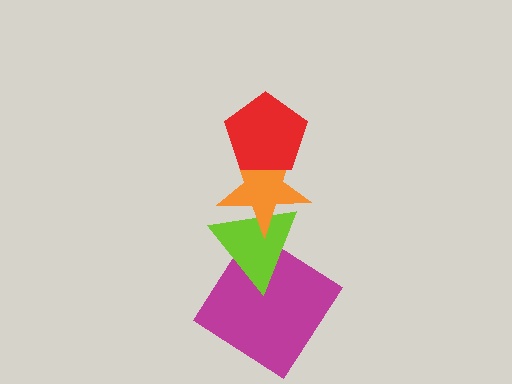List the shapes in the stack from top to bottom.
From top to bottom: the red pentagon, the orange star, the lime triangle, the magenta diamond.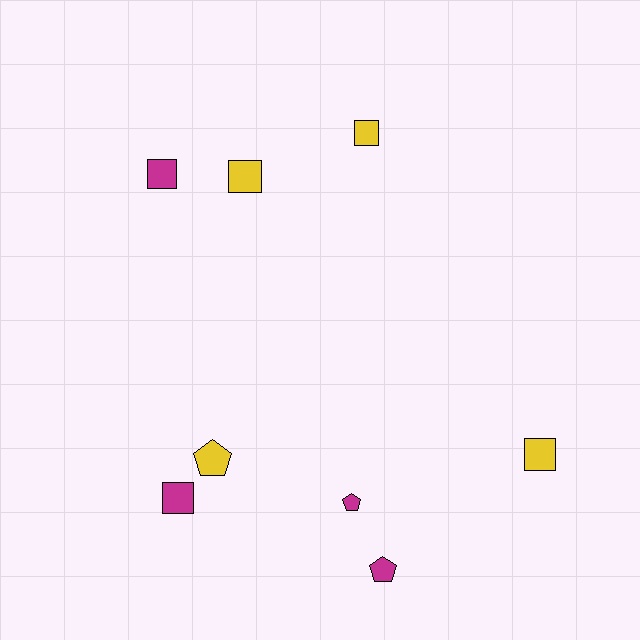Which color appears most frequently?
Yellow, with 4 objects.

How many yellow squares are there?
There are 3 yellow squares.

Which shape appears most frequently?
Square, with 5 objects.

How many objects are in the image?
There are 8 objects.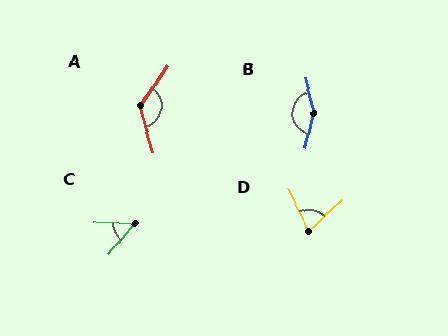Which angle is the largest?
B, at approximately 152 degrees.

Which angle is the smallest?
C, at approximately 50 degrees.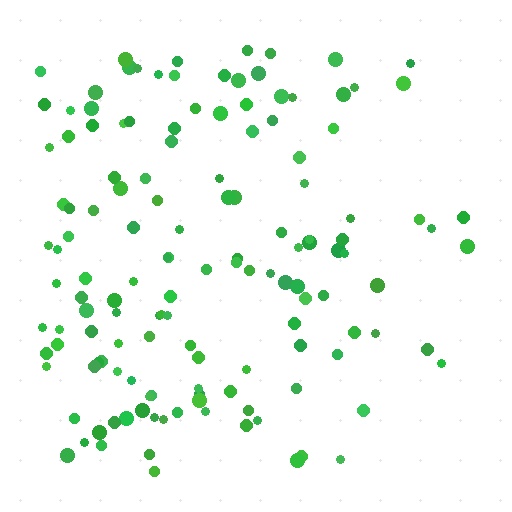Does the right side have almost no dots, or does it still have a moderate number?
Still a moderate number, just noticeably fewer than the left.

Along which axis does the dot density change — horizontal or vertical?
Horizontal.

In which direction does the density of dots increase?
From right to left, with the left side densest.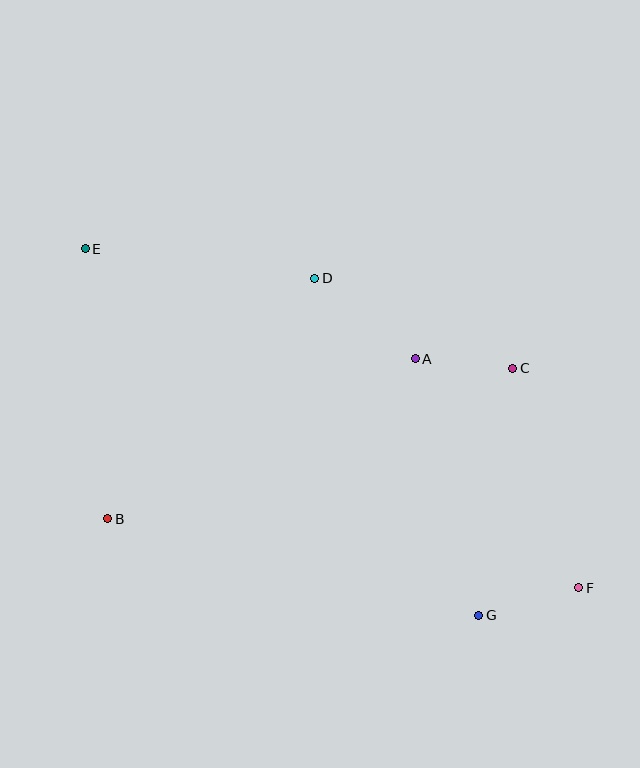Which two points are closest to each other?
Points A and C are closest to each other.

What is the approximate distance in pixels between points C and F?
The distance between C and F is approximately 229 pixels.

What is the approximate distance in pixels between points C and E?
The distance between C and E is approximately 444 pixels.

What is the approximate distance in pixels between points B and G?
The distance between B and G is approximately 383 pixels.